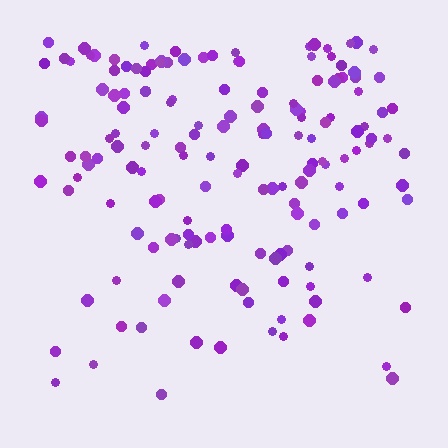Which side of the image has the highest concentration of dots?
The top.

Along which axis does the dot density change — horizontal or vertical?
Vertical.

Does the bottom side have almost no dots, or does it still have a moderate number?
Still a moderate number, just noticeably fewer than the top.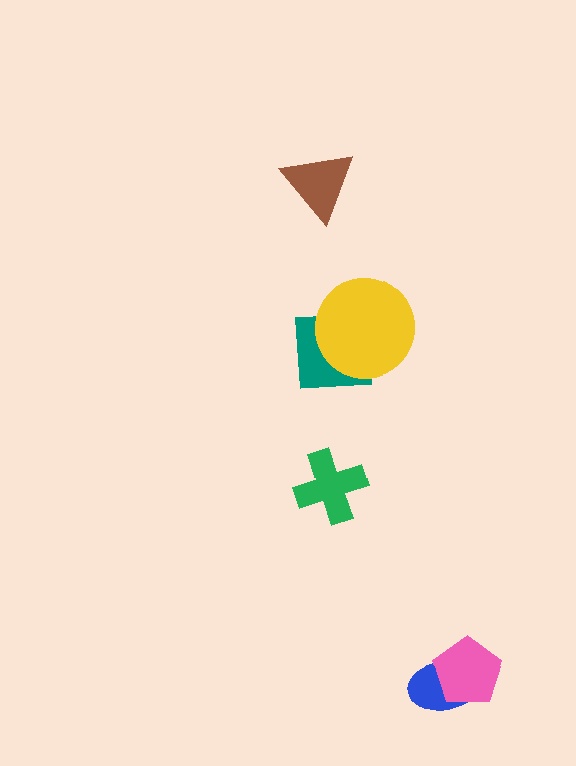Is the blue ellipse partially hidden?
Yes, it is partially covered by another shape.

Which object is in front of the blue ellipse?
The pink pentagon is in front of the blue ellipse.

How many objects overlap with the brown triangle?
0 objects overlap with the brown triangle.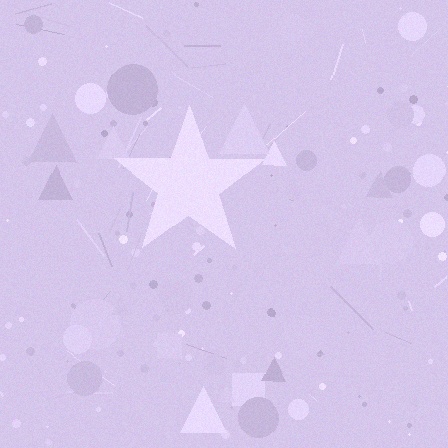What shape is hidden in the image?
A star is hidden in the image.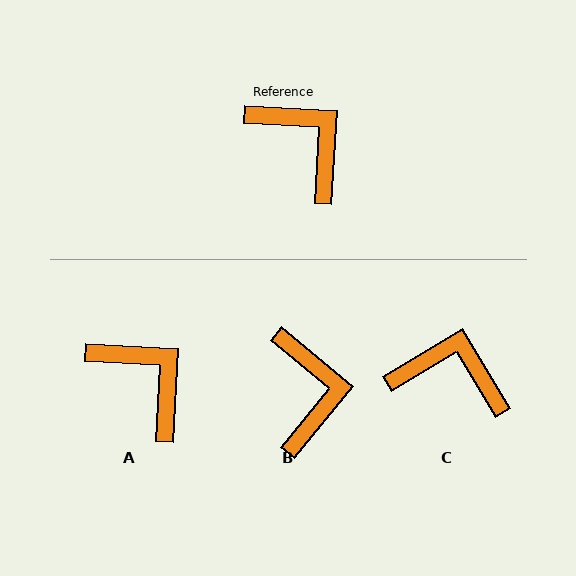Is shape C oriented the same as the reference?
No, it is off by about 34 degrees.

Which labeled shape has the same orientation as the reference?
A.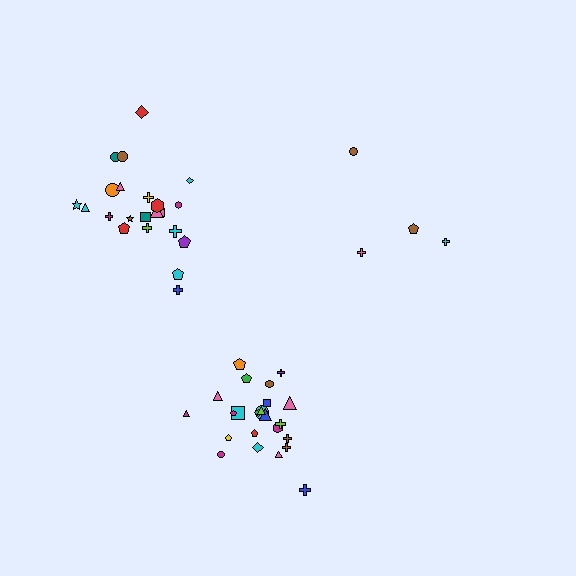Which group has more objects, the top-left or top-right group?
The top-left group.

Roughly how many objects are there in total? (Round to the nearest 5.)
Roughly 50 objects in total.